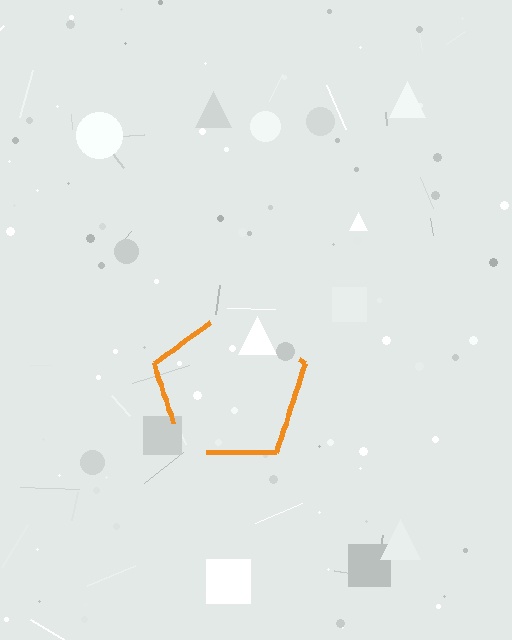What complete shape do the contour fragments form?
The contour fragments form a pentagon.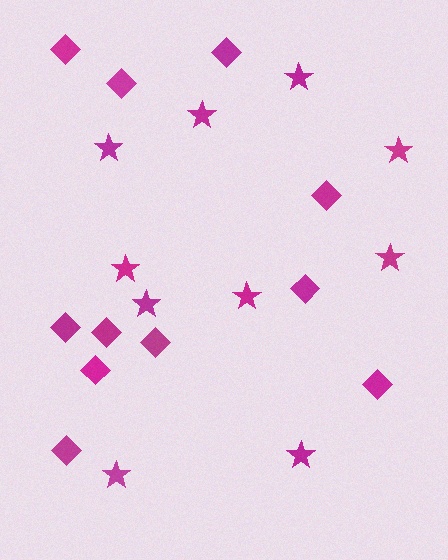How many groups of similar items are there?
There are 2 groups: one group of stars (10) and one group of diamonds (11).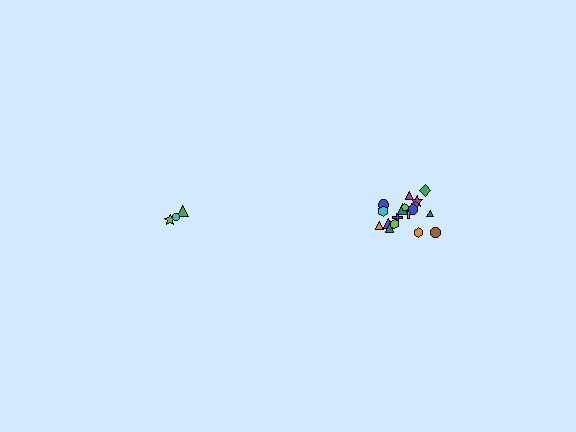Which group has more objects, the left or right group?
The right group.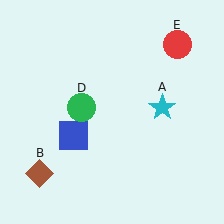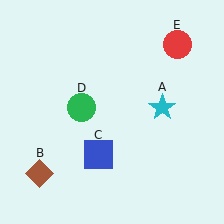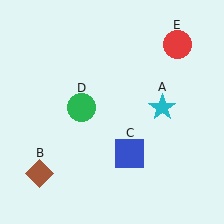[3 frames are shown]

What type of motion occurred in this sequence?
The blue square (object C) rotated counterclockwise around the center of the scene.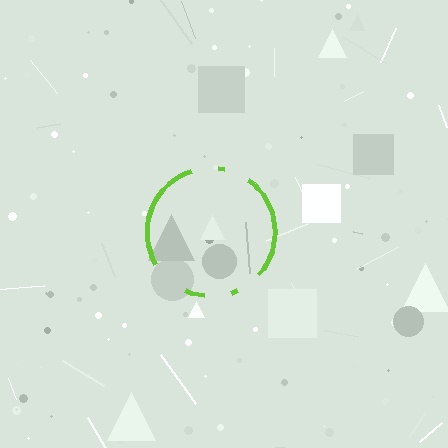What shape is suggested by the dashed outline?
The dashed outline suggests a circle.